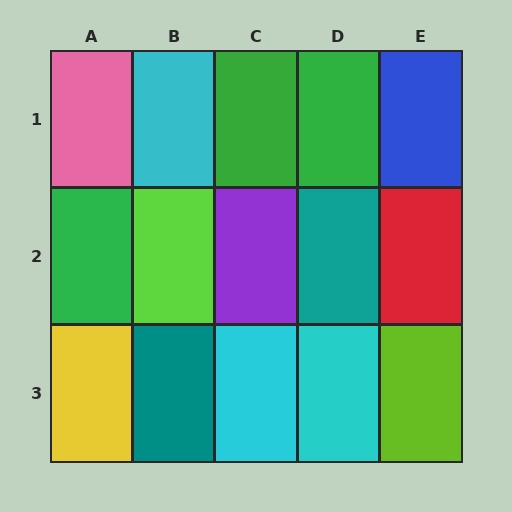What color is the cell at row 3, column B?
Teal.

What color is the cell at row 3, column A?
Yellow.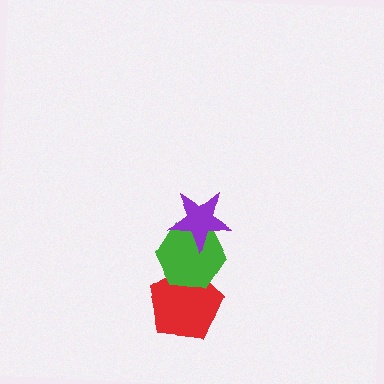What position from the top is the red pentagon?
The red pentagon is 3rd from the top.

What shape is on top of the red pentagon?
The green hexagon is on top of the red pentagon.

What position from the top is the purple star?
The purple star is 1st from the top.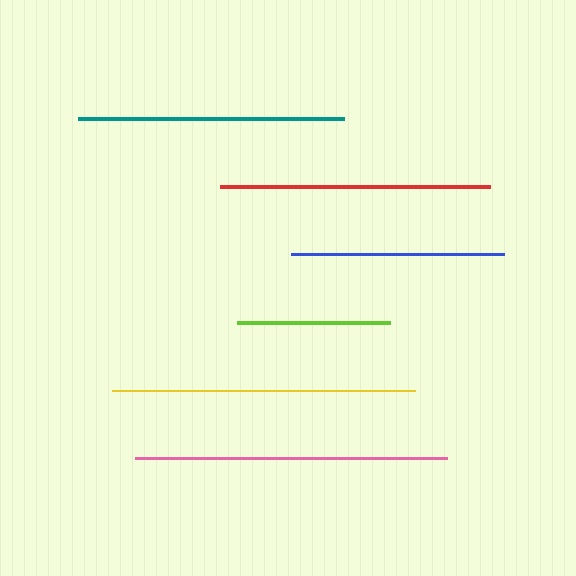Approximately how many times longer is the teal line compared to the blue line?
The teal line is approximately 1.2 times the length of the blue line.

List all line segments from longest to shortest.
From longest to shortest: pink, yellow, red, teal, blue, lime.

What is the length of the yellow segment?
The yellow segment is approximately 303 pixels long.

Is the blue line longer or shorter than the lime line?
The blue line is longer than the lime line.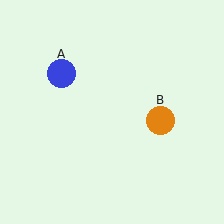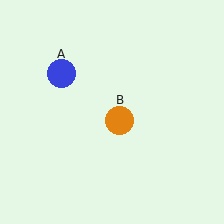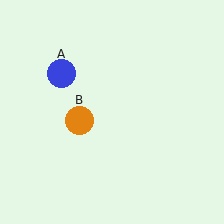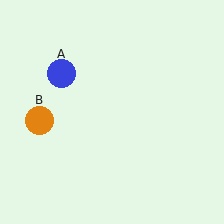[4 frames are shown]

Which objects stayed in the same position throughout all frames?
Blue circle (object A) remained stationary.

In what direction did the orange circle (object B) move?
The orange circle (object B) moved left.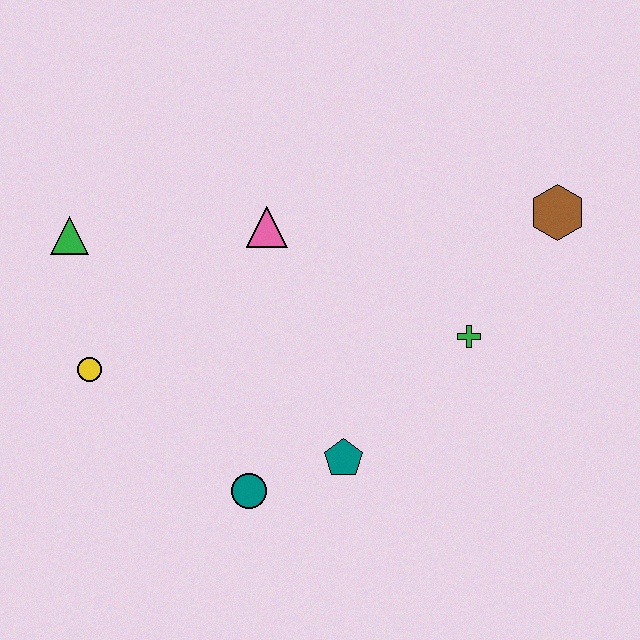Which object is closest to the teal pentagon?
The teal circle is closest to the teal pentagon.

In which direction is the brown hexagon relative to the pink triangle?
The brown hexagon is to the right of the pink triangle.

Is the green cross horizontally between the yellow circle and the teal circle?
No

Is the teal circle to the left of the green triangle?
No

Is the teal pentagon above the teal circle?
Yes